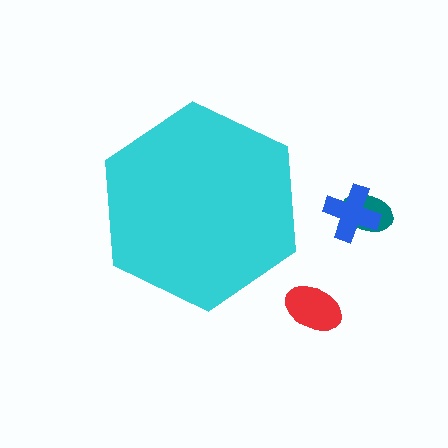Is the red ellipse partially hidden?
No, the red ellipse is fully visible.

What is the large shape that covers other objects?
A cyan hexagon.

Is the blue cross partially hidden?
No, the blue cross is fully visible.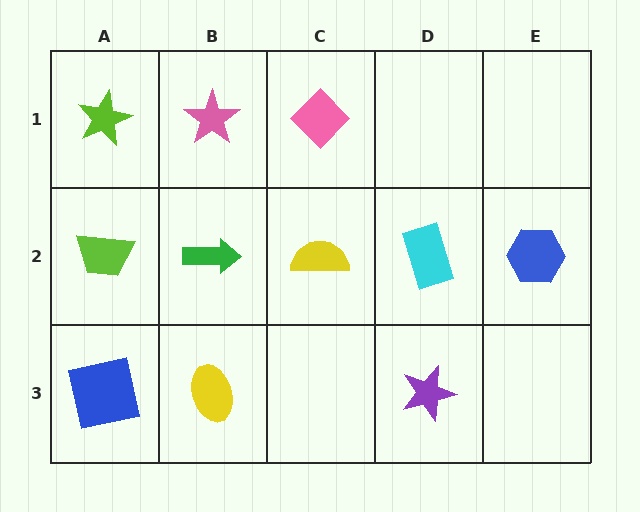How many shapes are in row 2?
5 shapes.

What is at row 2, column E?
A blue hexagon.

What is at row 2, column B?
A green arrow.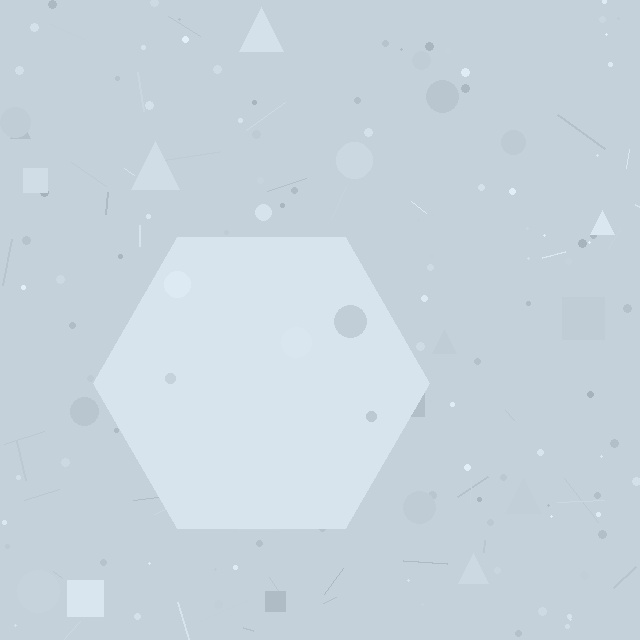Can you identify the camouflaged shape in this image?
The camouflaged shape is a hexagon.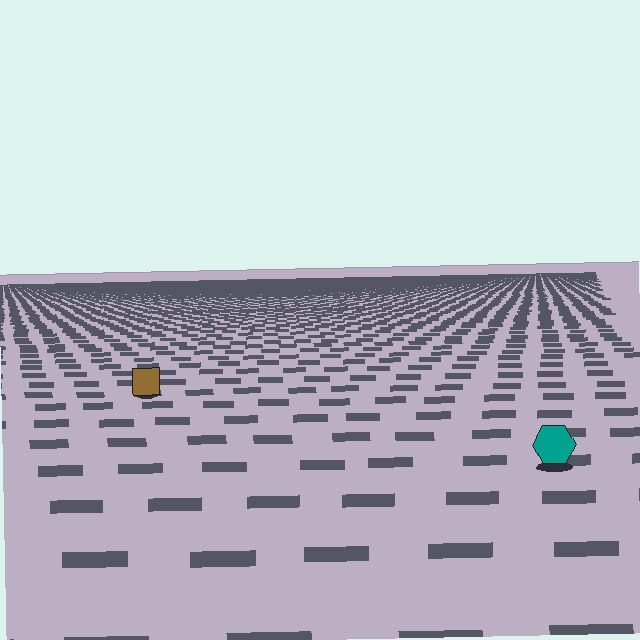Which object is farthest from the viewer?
The brown square is farthest from the viewer. It appears smaller and the ground texture around it is denser.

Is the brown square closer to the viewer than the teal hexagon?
No. The teal hexagon is closer — you can tell from the texture gradient: the ground texture is coarser near it.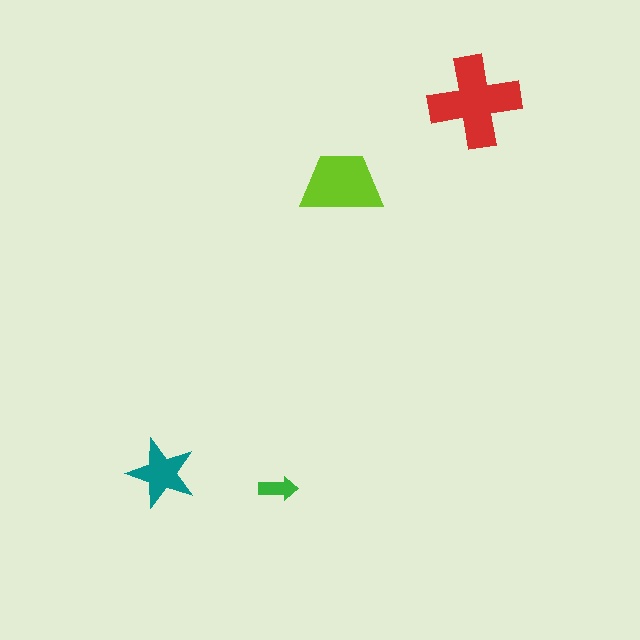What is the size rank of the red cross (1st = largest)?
1st.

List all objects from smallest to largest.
The green arrow, the teal star, the lime trapezoid, the red cross.